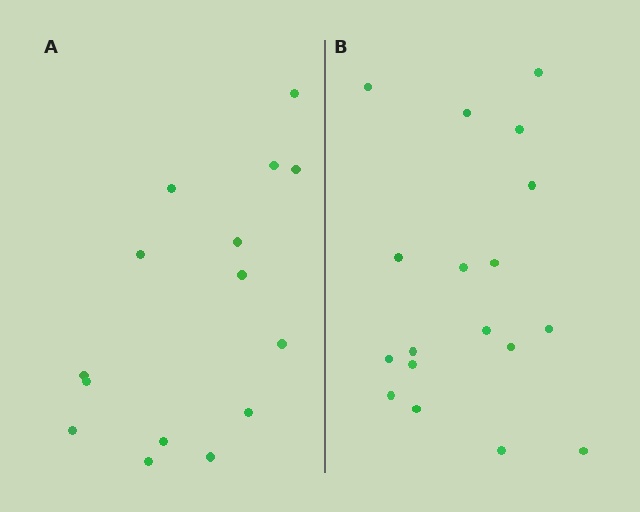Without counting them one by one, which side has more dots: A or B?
Region B (the right region) has more dots.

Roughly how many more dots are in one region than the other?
Region B has just a few more — roughly 2 or 3 more dots than region A.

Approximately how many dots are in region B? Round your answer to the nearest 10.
About 20 dots. (The exact count is 18, which rounds to 20.)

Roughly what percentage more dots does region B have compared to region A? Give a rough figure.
About 20% more.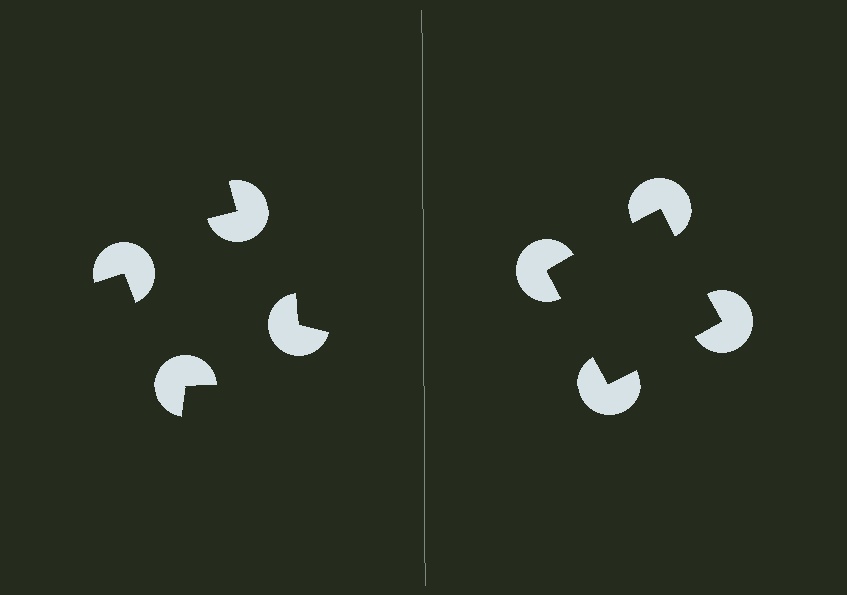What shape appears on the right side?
An illusory square.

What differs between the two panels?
The pac-man discs are positioned identically on both sides; only the wedge orientations differ. On the right they align to a square; on the left they are misaligned.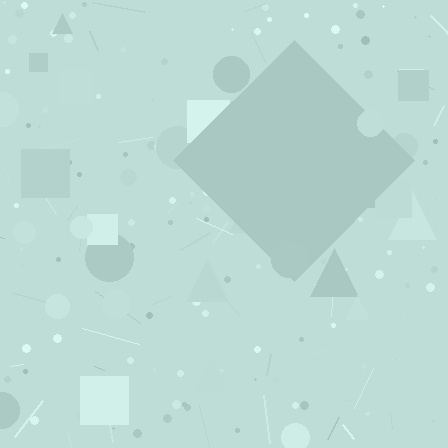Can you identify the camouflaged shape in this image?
The camouflaged shape is a diamond.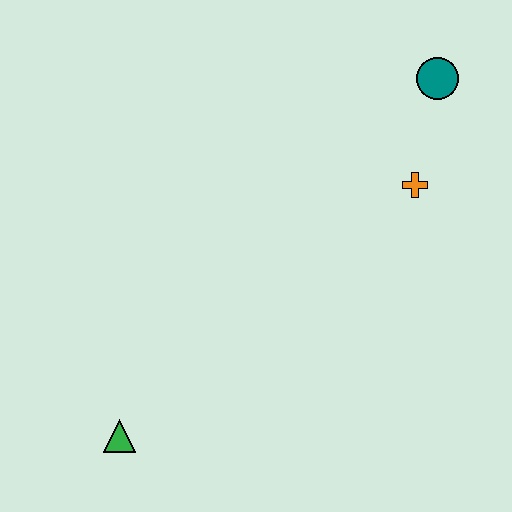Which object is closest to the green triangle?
The orange cross is closest to the green triangle.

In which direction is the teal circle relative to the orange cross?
The teal circle is above the orange cross.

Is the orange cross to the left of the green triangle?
No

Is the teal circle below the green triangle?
No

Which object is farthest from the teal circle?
The green triangle is farthest from the teal circle.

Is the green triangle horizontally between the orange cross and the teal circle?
No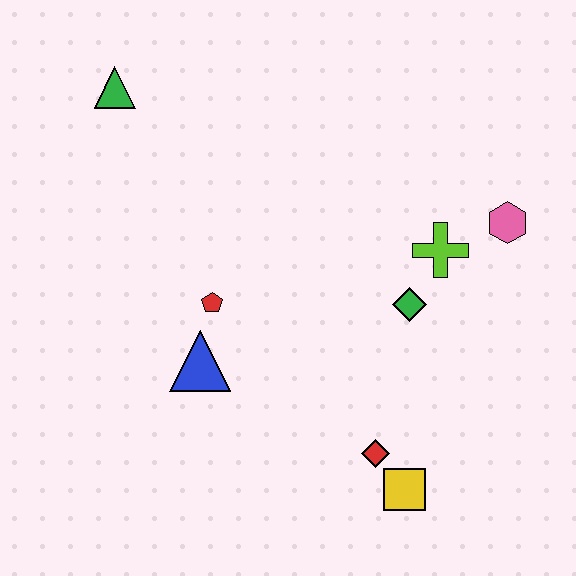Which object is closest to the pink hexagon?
The lime cross is closest to the pink hexagon.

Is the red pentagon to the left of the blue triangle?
No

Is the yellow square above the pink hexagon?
No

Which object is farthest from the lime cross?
The green triangle is farthest from the lime cross.